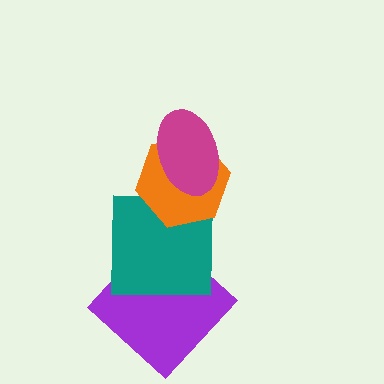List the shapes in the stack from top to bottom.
From top to bottom: the magenta ellipse, the orange hexagon, the teal square, the purple diamond.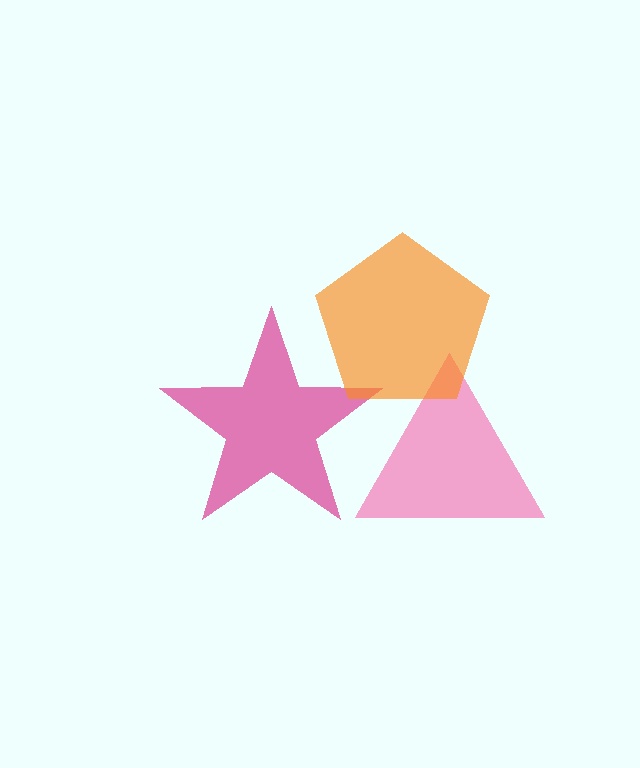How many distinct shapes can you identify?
There are 3 distinct shapes: a pink triangle, a magenta star, an orange pentagon.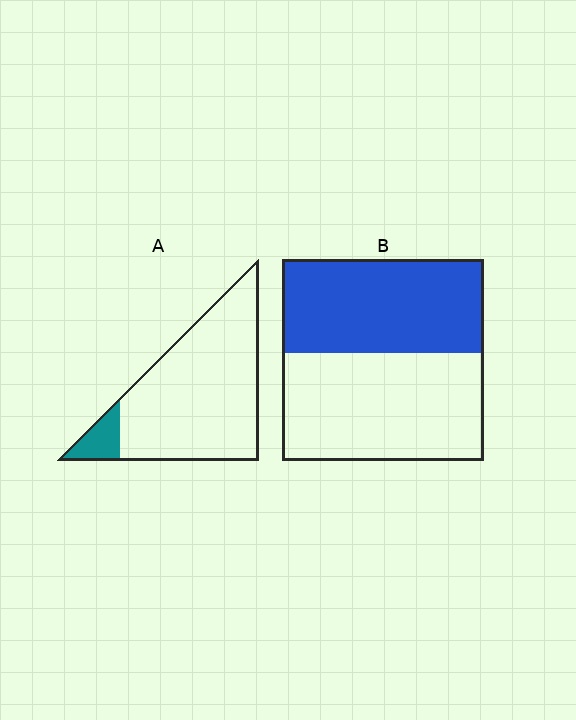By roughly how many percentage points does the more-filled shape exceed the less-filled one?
By roughly 35 percentage points (B over A).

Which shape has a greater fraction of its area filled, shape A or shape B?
Shape B.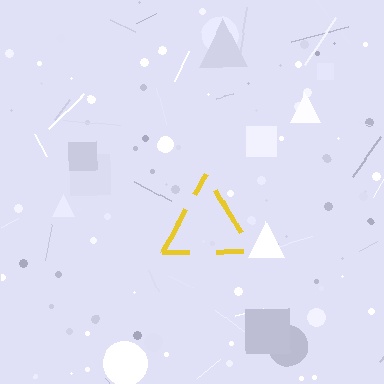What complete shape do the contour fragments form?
The contour fragments form a triangle.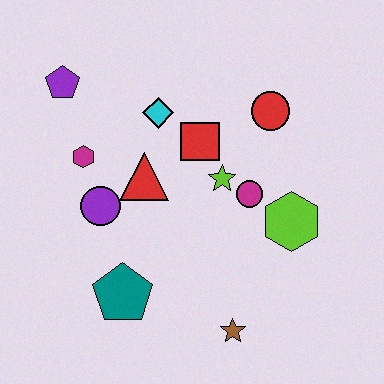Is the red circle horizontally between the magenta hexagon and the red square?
No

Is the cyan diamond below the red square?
No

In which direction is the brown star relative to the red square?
The brown star is below the red square.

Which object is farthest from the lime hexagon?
The purple pentagon is farthest from the lime hexagon.